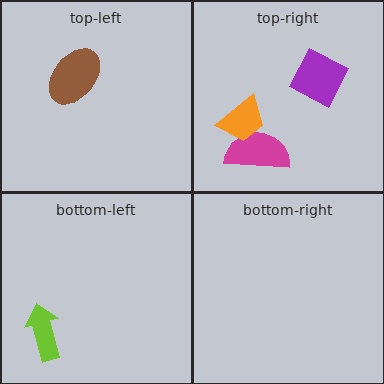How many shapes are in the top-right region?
3.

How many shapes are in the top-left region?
1.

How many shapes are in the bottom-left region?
1.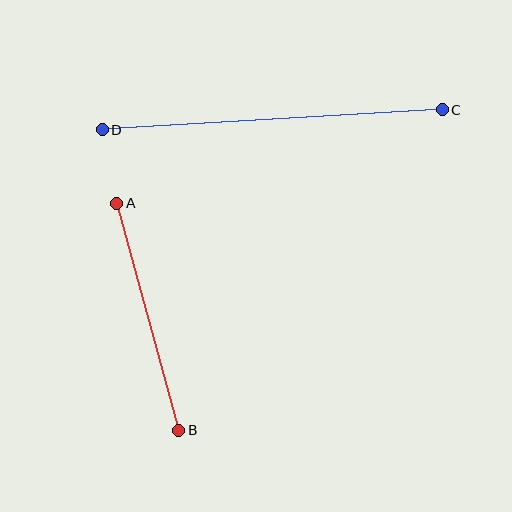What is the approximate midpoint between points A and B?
The midpoint is at approximately (148, 317) pixels.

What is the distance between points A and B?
The distance is approximately 236 pixels.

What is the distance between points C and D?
The distance is approximately 341 pixels.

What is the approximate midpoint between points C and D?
The midpoint is at approximately (272, 120) pixels.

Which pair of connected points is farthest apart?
Points C and D are farthest apart.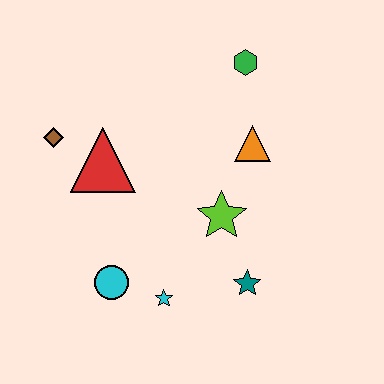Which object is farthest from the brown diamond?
The teal star is farthest from the brown diamond.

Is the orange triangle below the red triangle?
No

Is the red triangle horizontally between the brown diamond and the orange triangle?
Yes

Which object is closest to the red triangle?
The brown diamond is closest to the red triangle.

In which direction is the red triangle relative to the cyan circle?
The red triangle is above the cyan circle.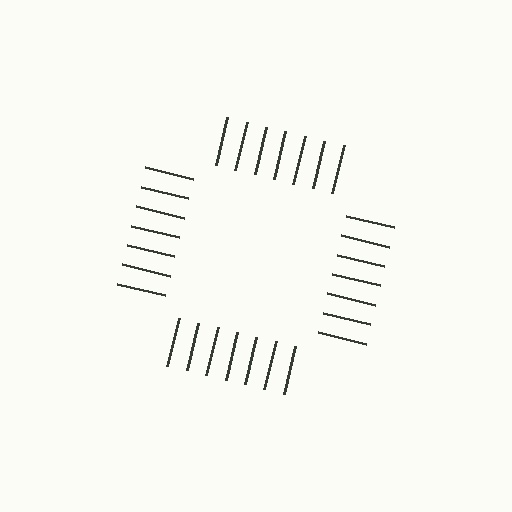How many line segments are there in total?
28 — 7 along each of the 4 edges.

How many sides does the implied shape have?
4 sides — the line-ends trace a square.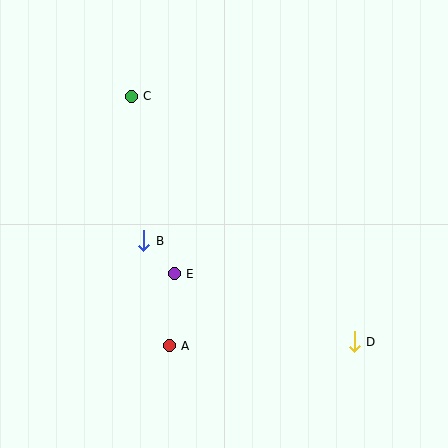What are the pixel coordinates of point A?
Point A is at (169, 346).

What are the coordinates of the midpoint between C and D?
The midpoint between C and D is at (243, 219).